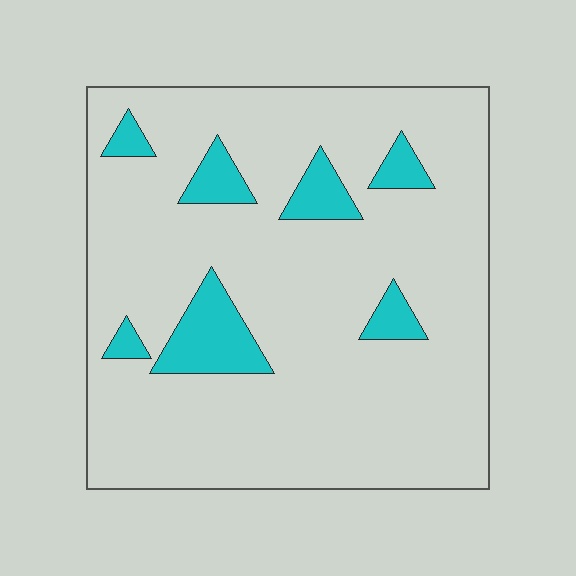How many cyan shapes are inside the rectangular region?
7.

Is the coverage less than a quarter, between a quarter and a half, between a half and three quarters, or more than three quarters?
Less than a quarter.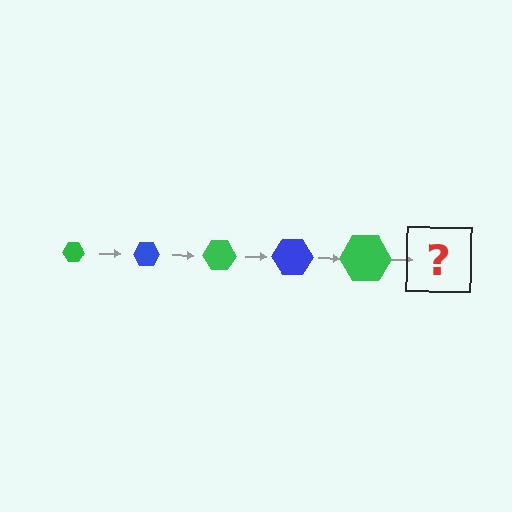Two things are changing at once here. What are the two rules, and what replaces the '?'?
The two rules are that the hexagon grows larger each step and the color cycles through green and blue. The '?' should be a blue hexagon, larger than the previous one.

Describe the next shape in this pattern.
It should be a blue hexagon, larger than the previous one.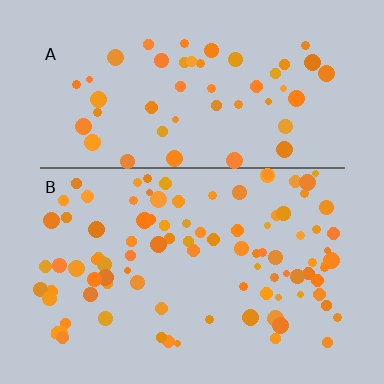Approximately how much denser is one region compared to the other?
Approximately 1.9× — region B over region A.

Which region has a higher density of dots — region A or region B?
B (the bottom).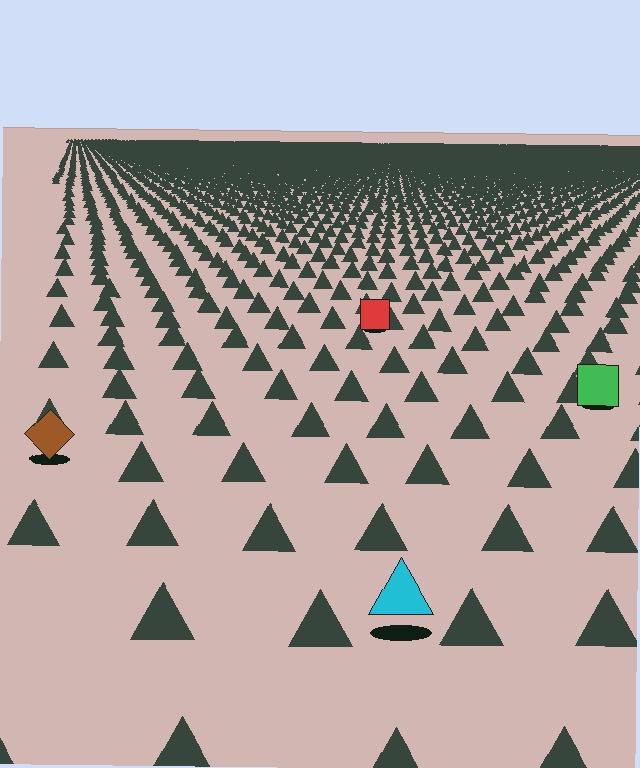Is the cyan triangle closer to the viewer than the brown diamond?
Yes. The cyan triangle is closer — you can tell from the texture gradient: the ground texture is coarser near it.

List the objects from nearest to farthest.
From nearest to farthest: the cyan triangle, the brown diamond, the green square, the red square.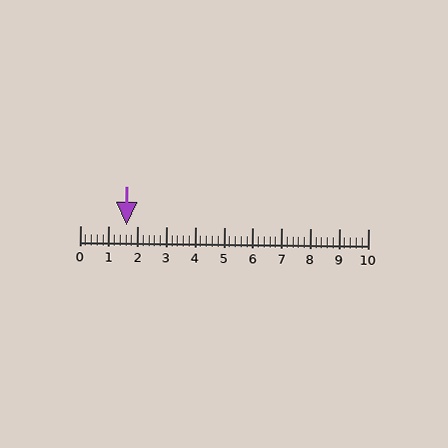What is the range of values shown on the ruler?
The ruler shows values from 0 to 10.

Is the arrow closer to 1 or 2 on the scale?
The arrow is closer to 2.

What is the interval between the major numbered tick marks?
The major tick marks are spaced 1 units apart.